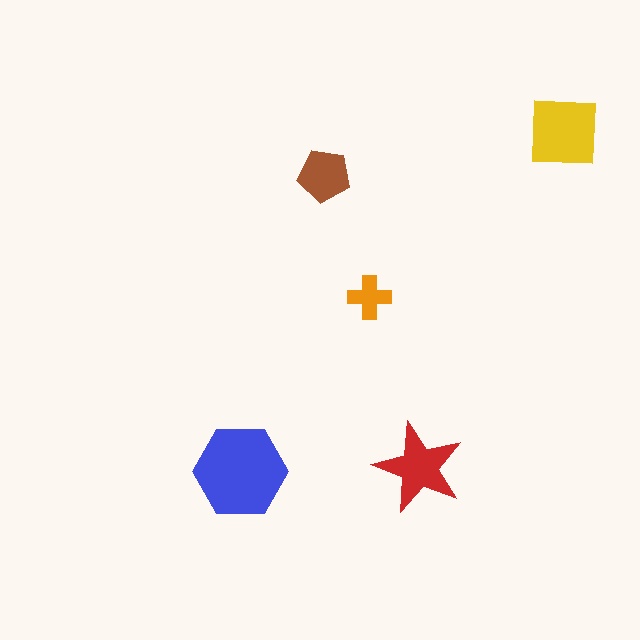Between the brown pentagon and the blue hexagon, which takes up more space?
The blue hexagon.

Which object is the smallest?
The orange cross.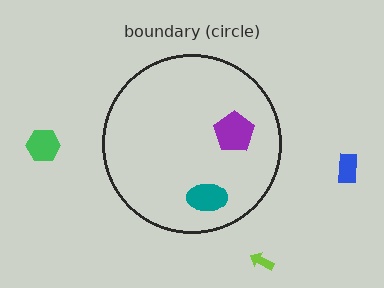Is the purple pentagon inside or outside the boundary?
Inside.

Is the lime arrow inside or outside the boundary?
Outside.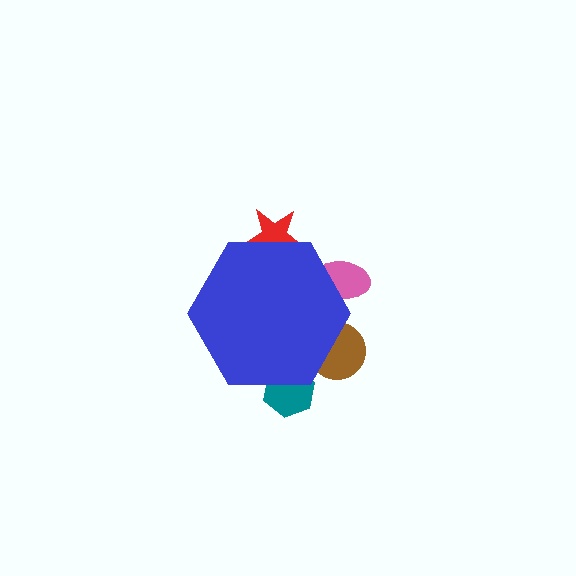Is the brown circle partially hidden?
Yes, the brown circle is partially hidden behind the blue hexagon.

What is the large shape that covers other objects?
A blue hexagon.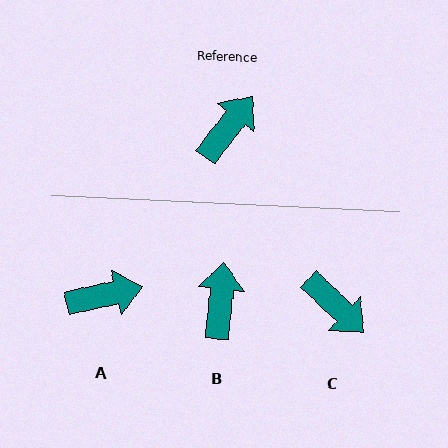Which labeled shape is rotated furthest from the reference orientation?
C, about 96 degrees away.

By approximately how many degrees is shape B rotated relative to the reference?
Approximately 33 degrees counter-clockwise.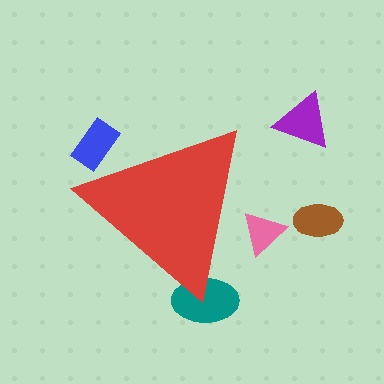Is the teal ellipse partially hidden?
Yes, the teal ellipse is partially hidden behind the red triangle.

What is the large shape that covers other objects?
A red triangle.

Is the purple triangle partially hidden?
No, the purple triangle is fully visible.